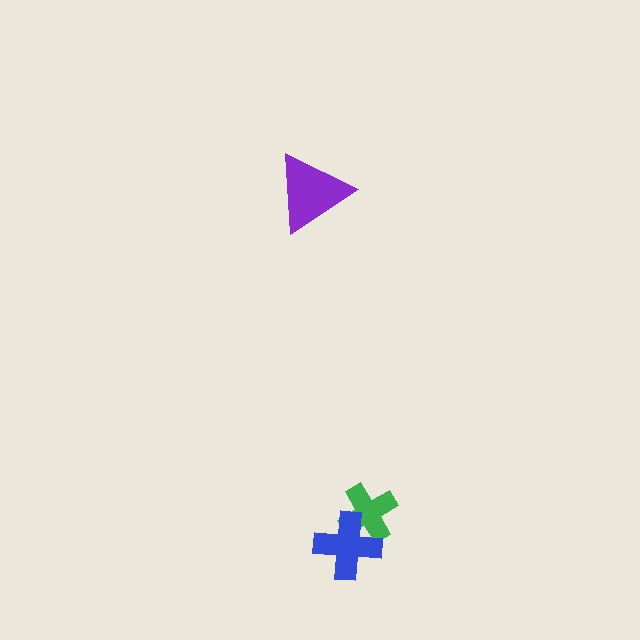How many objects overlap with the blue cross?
1 object overlaps with the blue cross.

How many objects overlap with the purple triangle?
0 objects overlap with the purple triangle.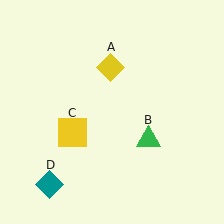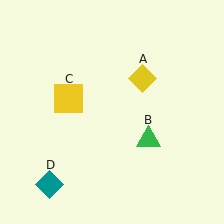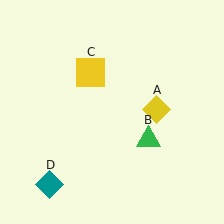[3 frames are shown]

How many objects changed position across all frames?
2 objects changed position: yellow diamond (object A), yellow square (object C).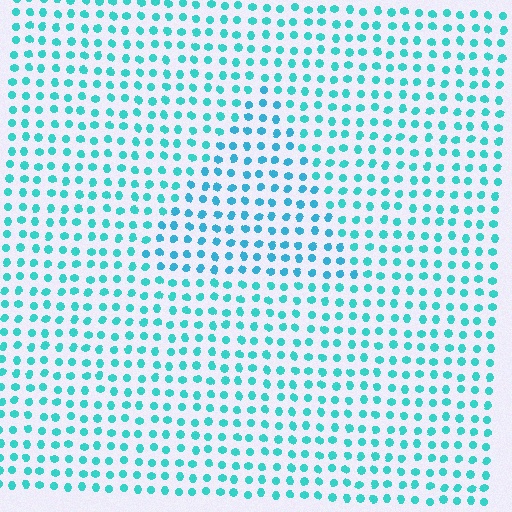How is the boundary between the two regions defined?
The boundary is defined purely by a slight shift in hue (about 18 degrees). Spacing, size, and orientation are identical on both sides.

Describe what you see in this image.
The image is filled with small cyan elements in a uniform arrangement. A triangle-shaped region is visible where the elements are tinted to a slightly different hue, forming a subtle color boundary.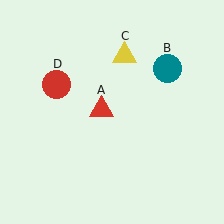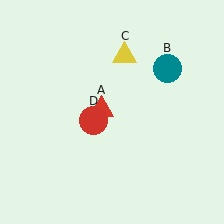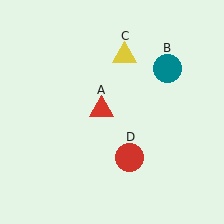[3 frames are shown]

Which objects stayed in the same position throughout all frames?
Red triangle (object A) and teal circle (object B) and yellow triangle (object C) remained stationary.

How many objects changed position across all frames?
1 object changed position: red circle (object D).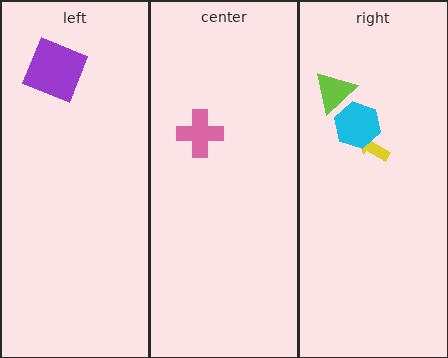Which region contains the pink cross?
The center region.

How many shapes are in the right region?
3.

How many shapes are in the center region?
1.